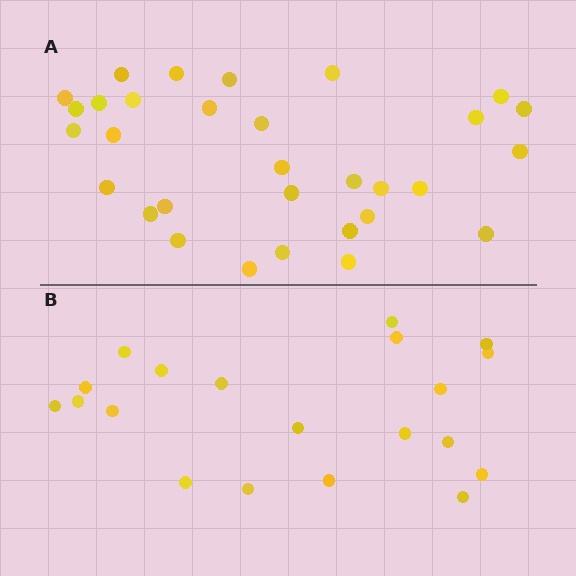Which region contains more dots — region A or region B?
Region A (the top region) has more dots.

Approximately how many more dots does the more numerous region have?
Region A has roughly 12 or so more dots than region B.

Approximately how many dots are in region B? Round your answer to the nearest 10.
About 20 dots.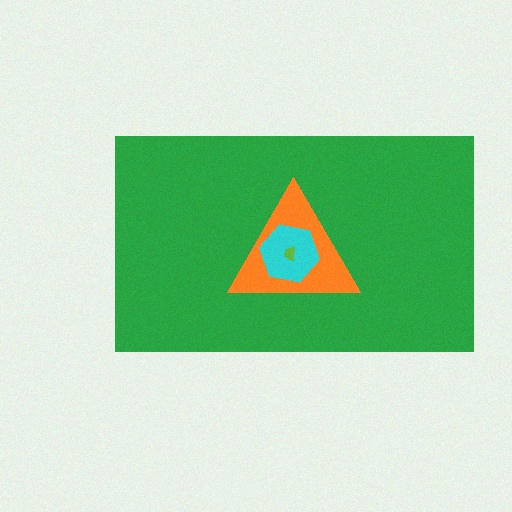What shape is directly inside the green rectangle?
The orange triangle.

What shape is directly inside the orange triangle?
The cyan hexagon.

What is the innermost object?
The lime trapezoid.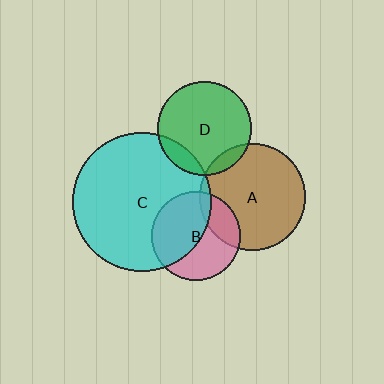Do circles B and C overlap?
Yes.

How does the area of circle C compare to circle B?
Approximately 2.4 times.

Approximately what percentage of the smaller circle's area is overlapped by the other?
Approximately 50%.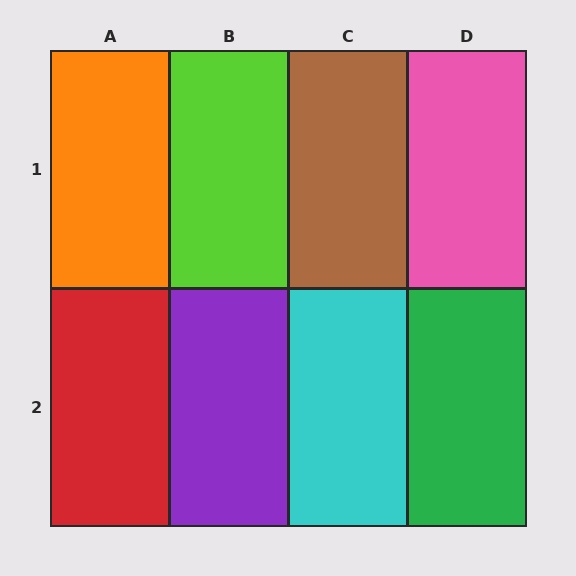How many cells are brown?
1 cell is brown.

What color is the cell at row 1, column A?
Orange.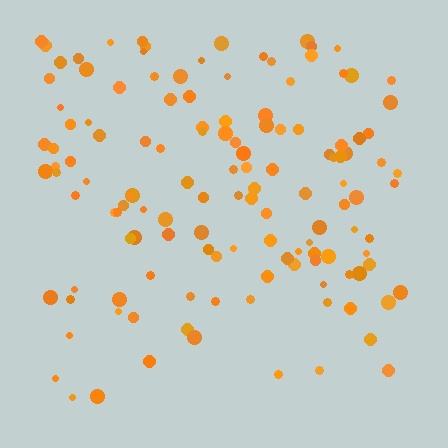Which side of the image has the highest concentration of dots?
The top.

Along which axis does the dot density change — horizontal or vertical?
Vertical.